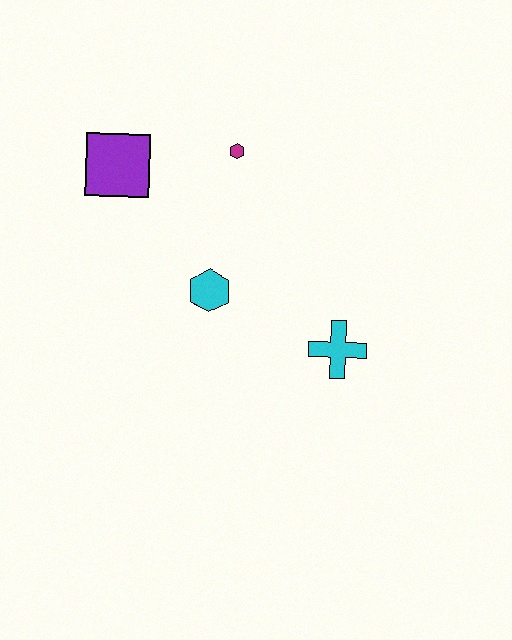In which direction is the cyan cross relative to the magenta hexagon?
The cyan cross is below the magenta hexagon.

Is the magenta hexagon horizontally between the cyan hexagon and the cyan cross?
Yes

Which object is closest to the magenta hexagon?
The purple square is closest to the magenta hexagon.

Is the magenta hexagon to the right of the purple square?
Yes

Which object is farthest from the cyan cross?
The purple square is farthest from the cyan cross.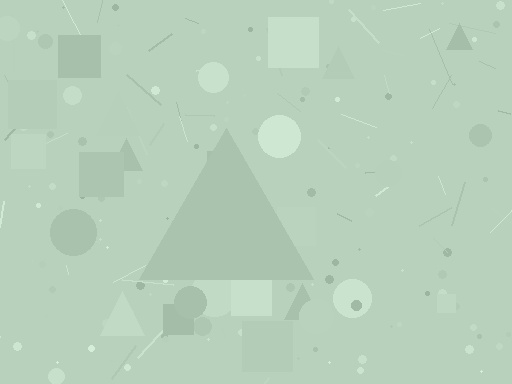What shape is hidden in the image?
A triangle is hidden in the image.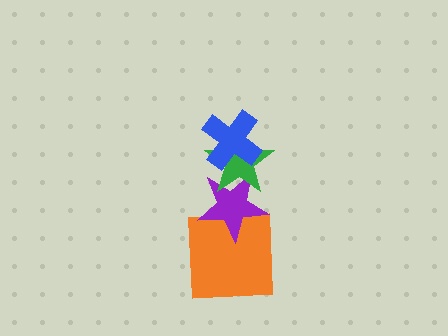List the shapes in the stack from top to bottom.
From top to bottom: the blue cross, the green star, the purple star, the orange square.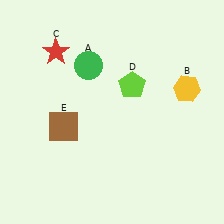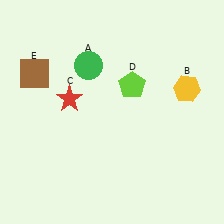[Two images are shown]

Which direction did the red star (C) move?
The red star (C) moved down.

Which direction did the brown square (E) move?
The brown square (E) moved up.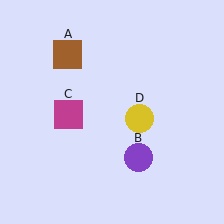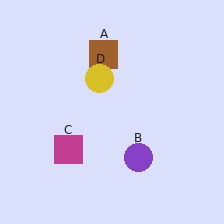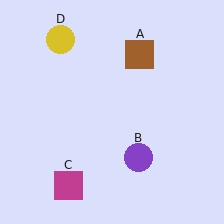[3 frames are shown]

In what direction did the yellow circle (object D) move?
The yellow circle (object D) moved up and to the left.